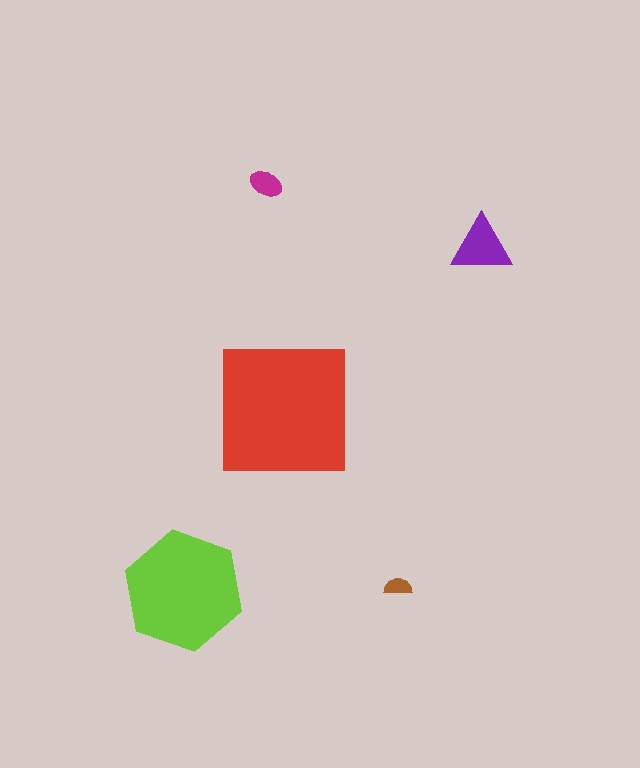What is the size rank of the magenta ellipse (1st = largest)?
4th.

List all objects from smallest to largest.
The brown semicircle, the magenta ellipse, the purple triangle, the lime hexagon, the red square.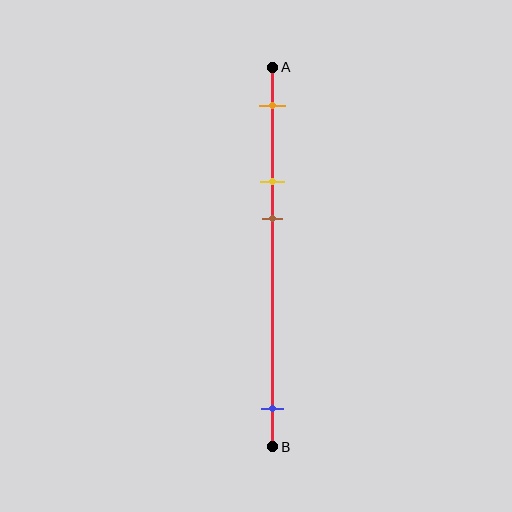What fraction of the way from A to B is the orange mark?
The orange mark is approximately 10% (0.1) of the way from A to B.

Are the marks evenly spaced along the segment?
No, the marks are not evenly spaced.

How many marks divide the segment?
There are 4 marks dividing the segment.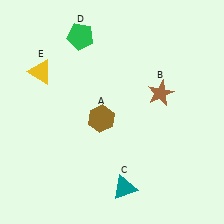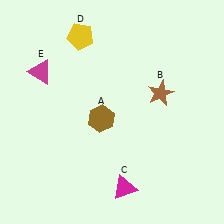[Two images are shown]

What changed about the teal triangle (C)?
In Image 1, C is teal. In Image 2, it changed to magenta.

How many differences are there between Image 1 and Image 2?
There are 3 differences between the two images.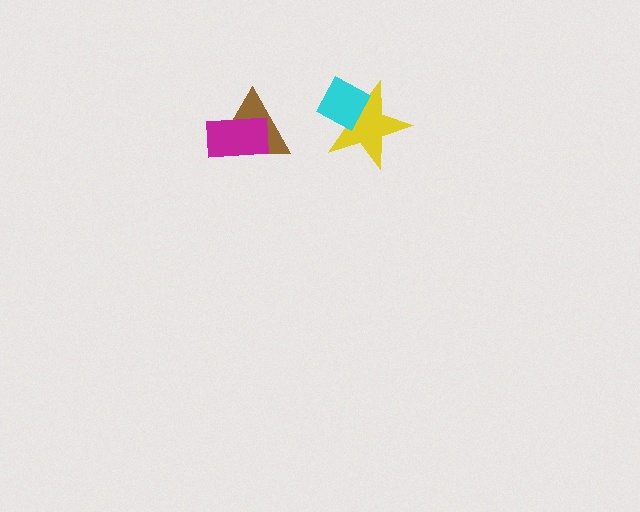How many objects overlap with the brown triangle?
1 object overlaps with the brown triangle.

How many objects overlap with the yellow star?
1 object overlaps with the yellow star.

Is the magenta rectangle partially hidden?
No, no other shape covers it.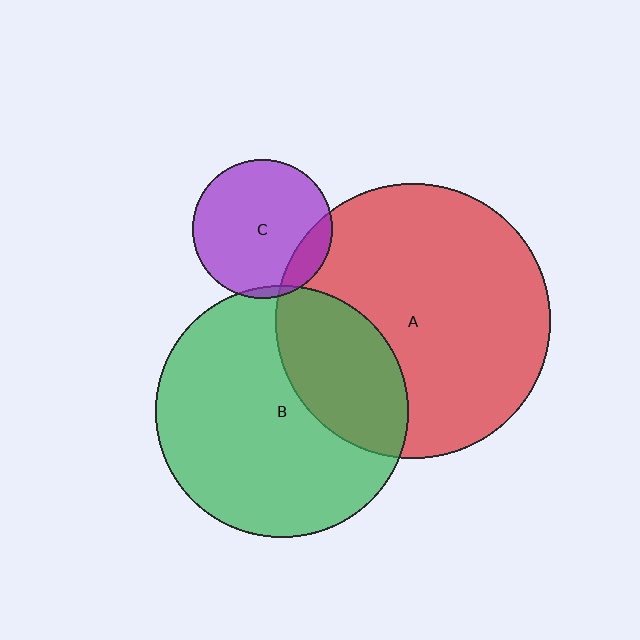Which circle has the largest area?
Circle A (red).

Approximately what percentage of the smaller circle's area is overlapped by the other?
Approximately 15%.